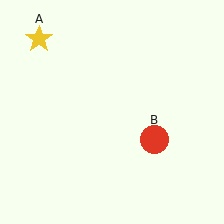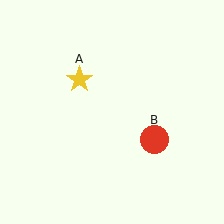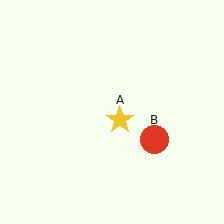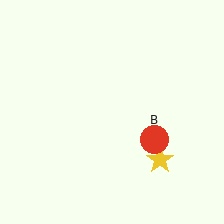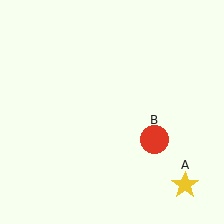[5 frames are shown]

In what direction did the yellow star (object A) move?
The yellow star (object A) moved down and to the right.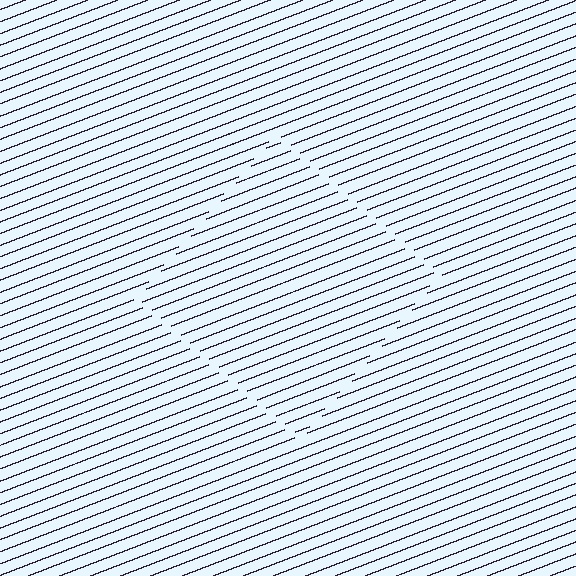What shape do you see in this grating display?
An illusory square. The interior of the shape contains the same grating, shifted by half a period — the contour is defined by the phase discontinuity where line-ends from the inner and outer gratings abut.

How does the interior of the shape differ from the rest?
The interior of the shape contains the same grating, shifted by half a period — the contour is defined by the phase discontinuity where line-ends from the inner and outer gratings abut.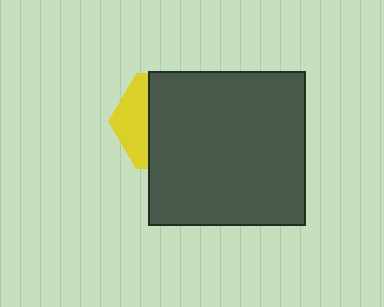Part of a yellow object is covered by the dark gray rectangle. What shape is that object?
It is a hexagon.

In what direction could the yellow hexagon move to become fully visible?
The yellow hexagon could move left. That would shift it out from behind the dark gray rectangle entirely.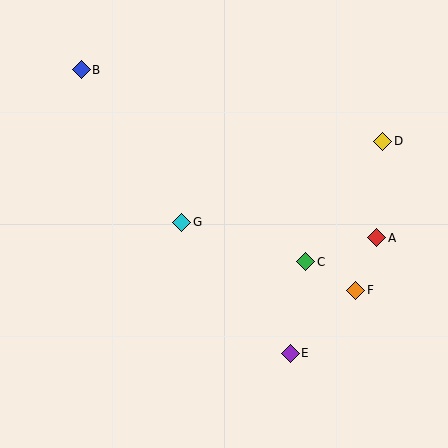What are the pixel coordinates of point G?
Point G is at (182, 222).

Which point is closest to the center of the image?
Point G at (182, 222) is closest to the center.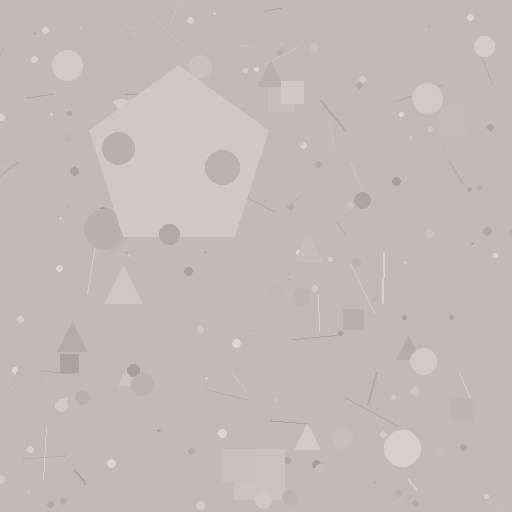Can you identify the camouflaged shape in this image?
The camouflaged shape is a pentagon.